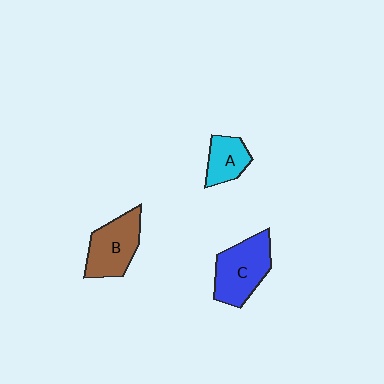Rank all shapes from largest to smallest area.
From largest to smallest: C (blue), B (brown), A (cyan).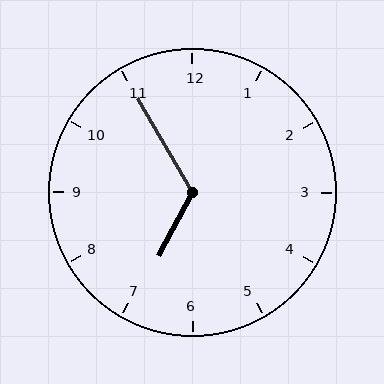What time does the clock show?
6:55.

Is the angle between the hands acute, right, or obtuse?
It is obtuse.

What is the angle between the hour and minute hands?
Approximately 122 degrees.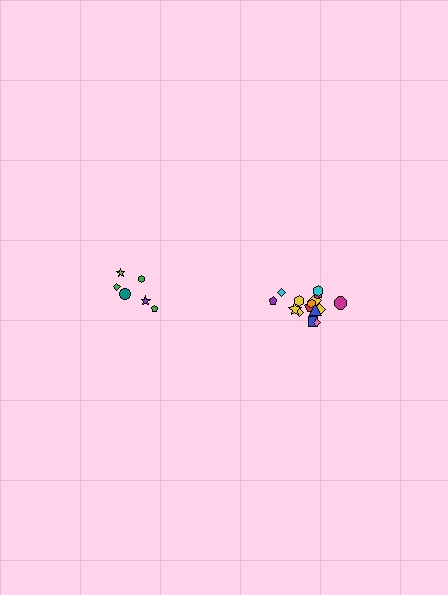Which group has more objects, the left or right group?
The right group.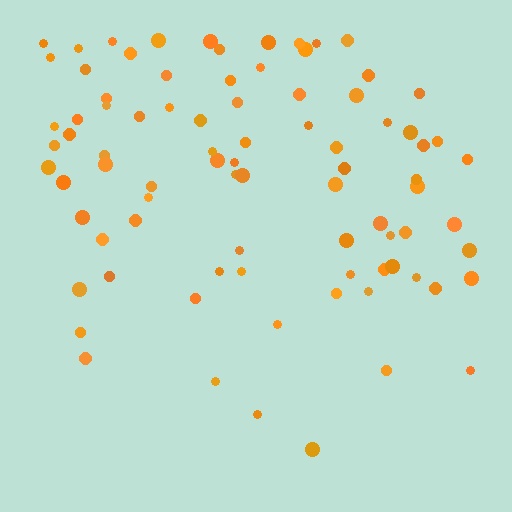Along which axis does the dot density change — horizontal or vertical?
Vertical.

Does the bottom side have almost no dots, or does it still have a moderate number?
Still a moderate number, just noticeably fewer than the top.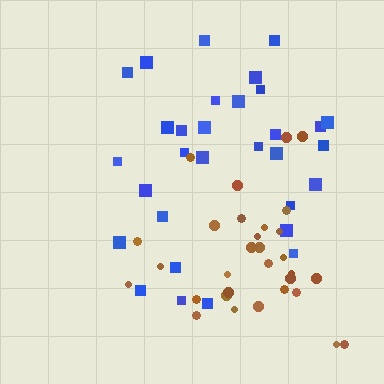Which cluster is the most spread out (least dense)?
Blue.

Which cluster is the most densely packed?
Brown.